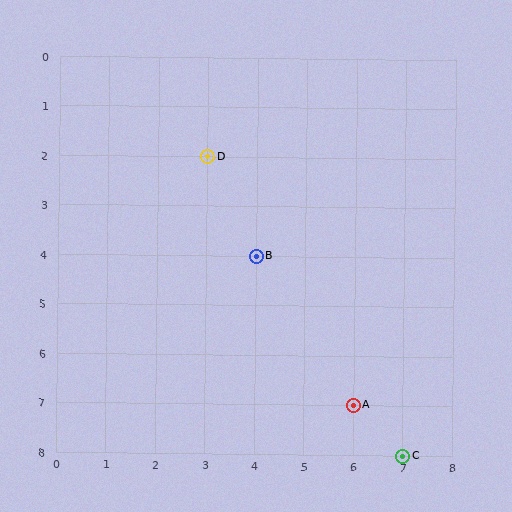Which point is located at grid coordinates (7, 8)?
Point C is at (7, 8).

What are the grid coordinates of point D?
Point D is at grid coordinates (3, 2).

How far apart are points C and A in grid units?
Points C and A are 1 column and 1 row apart (about 1.4 grid units diagonally).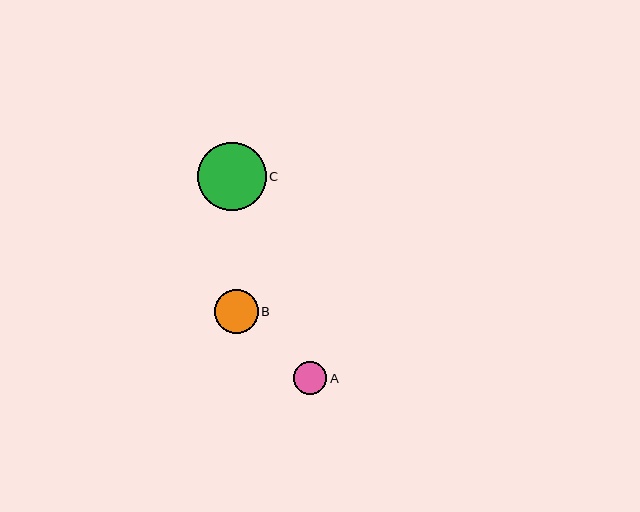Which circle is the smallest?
Circle A is the smallest with a size of approximately 34 pixels.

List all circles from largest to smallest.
From largest to smallest: C, B, A.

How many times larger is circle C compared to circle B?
Circle C is approximately 1.6 times the size of circle B.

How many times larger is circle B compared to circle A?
Circle B is approximately 1.3 times the size of circle A.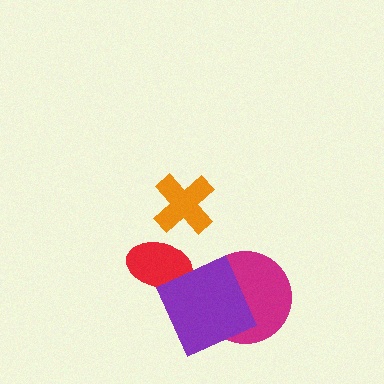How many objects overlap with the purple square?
2 objects overlap with the purple square.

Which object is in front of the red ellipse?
The purple square is in front of the red ellipse.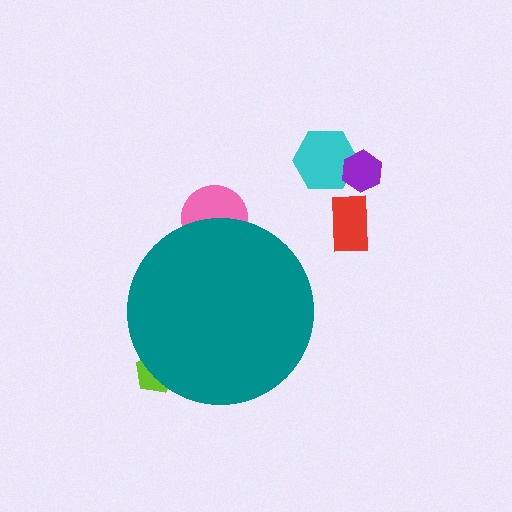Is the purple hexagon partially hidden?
No, the purple hexagon is fully visible.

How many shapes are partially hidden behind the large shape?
2 shapes are partially hidden.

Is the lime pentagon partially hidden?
Yes, the lime pentagon is partially hidden behind the teal circle.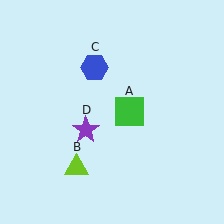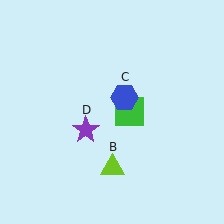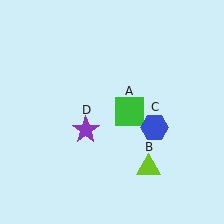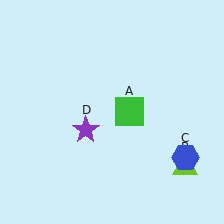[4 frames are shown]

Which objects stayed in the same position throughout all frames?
Green square (object A) and purple star (object D) remained stationary.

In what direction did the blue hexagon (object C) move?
The blue hexagon (object C) moved down and to the right.